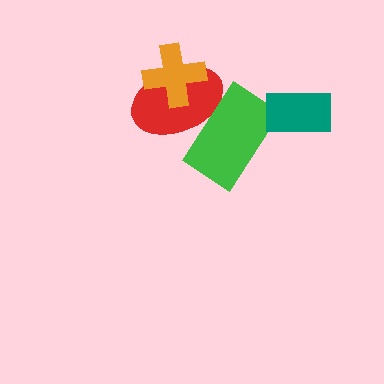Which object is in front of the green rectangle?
The teal rectangle is in front of the green rectangle.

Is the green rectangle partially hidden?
Yes, it is partially covered by another shape.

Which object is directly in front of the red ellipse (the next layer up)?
The orange cross is directly in front of the red ellipse.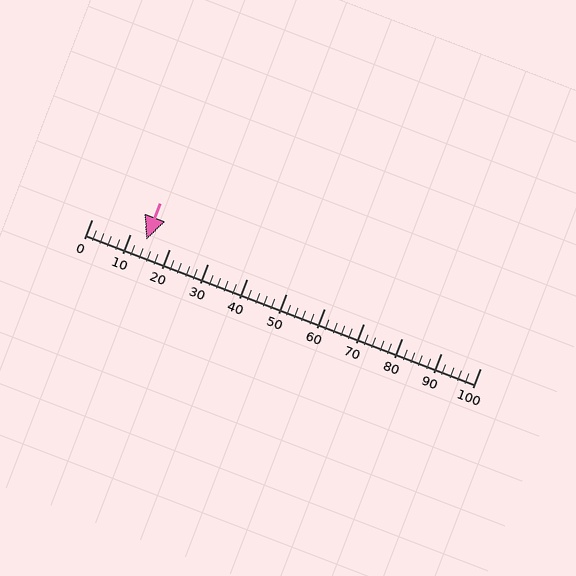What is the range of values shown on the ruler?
The ruler shows values from 0 to 100.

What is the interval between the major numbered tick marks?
The major tick marks are spaced 10 units apart.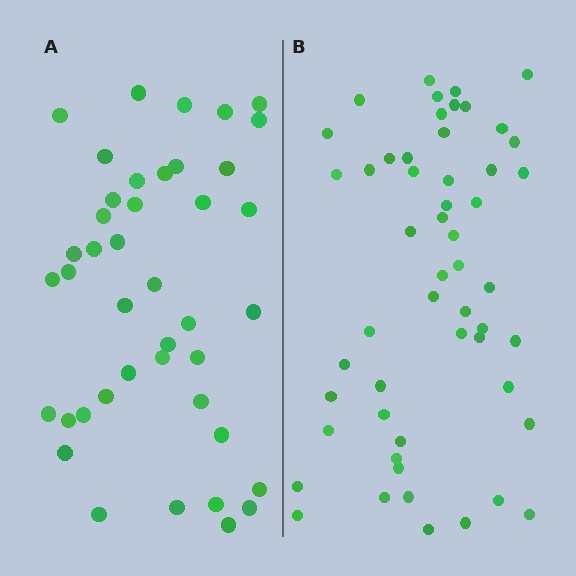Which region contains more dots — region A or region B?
Region B (the right region) has more dots.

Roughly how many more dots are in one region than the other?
Region B has roughly 12 or so more dots than region A.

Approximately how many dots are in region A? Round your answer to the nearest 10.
About 40 dots. (The exact count is 42, which rounds to 40.)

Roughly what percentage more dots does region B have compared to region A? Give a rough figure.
About 25% more.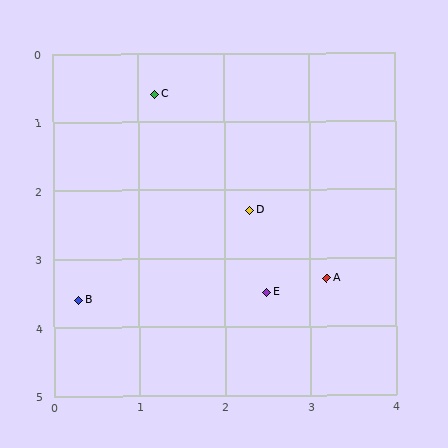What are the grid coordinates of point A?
Point A is at approximately (3.2, 3.3).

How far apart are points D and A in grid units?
Points D and A are about 1.3 grid units apart.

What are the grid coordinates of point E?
Point E is at approximately (2.5, 3.5).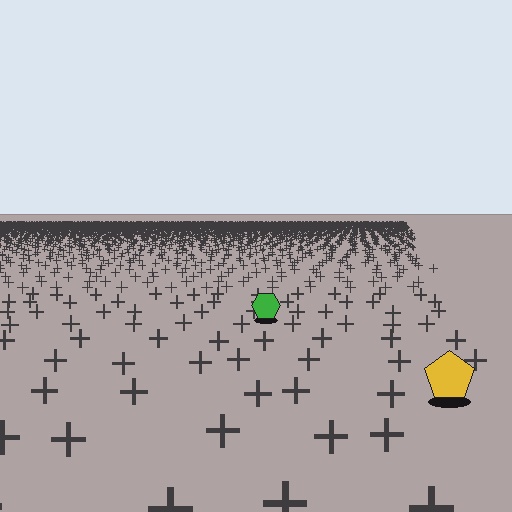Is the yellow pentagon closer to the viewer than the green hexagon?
Yes. The yellow pentagon is closer — you can tell from the texture gradient: the ground texture is coarser near it.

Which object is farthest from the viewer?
The green hexagon is farthest from the viewer. It appears smaller and the ground texture around it is denser.